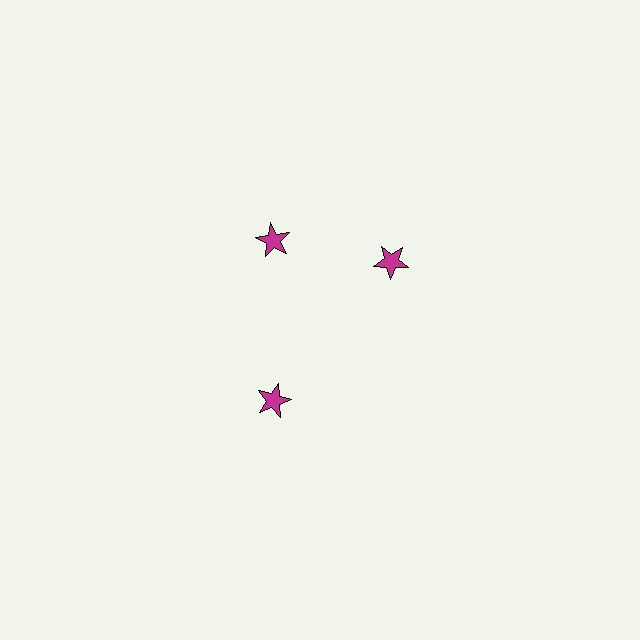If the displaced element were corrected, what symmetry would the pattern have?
It would have 3-fold rotational symmetry — the pattern would map onto itself every 120 degrees.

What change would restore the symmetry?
The symmetry would be restored by rotating it back into even spacing with its neighbors so that all 3 stars sit at equal angles and equal distance from the center.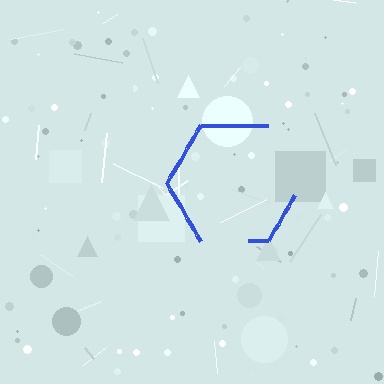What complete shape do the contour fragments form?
The contour fragments form a hexagon.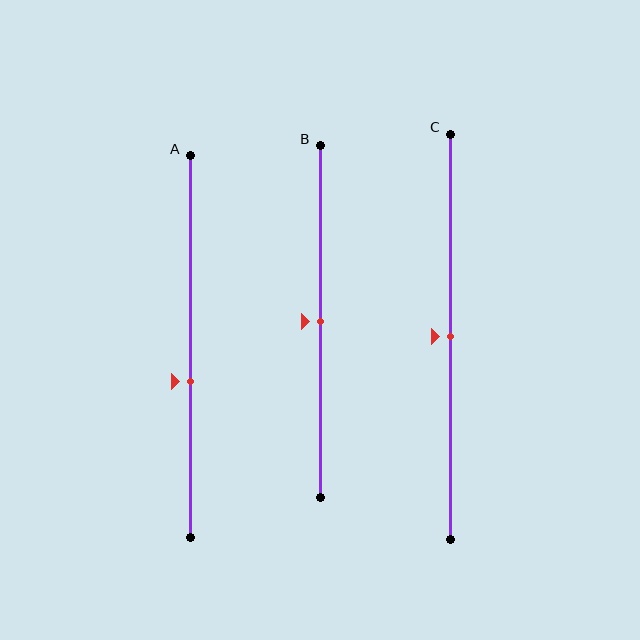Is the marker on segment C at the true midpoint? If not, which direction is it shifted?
Yes, the marker on segment C is at the true midpoint.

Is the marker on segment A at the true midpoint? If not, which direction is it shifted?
No, the marker on segment A is shifted downward by about 9% of the segment length.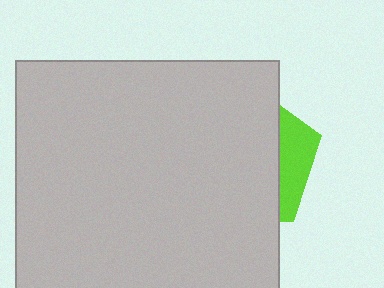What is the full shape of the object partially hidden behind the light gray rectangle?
The partially hidden object is a lime pentagon.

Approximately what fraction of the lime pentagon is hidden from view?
Roughly 78% of the lime pentagon is hidden behind the light gray rectangle.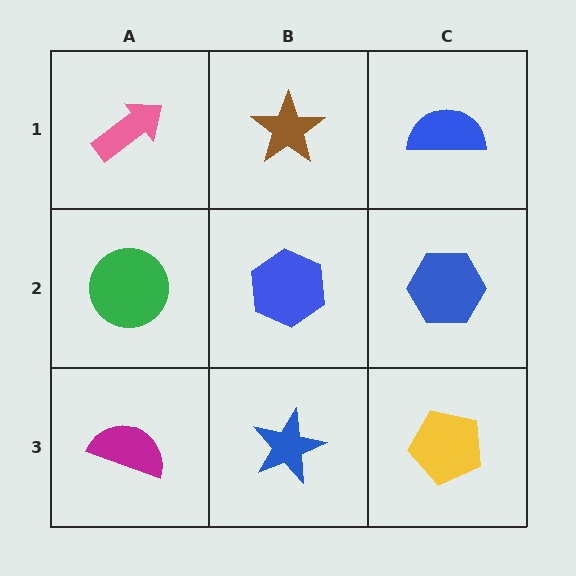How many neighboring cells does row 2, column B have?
4.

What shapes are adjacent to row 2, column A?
A pink arrow (row 1, column A), a magenta semicircle (row 3, column A), a blue hexagon (row 2, column B).